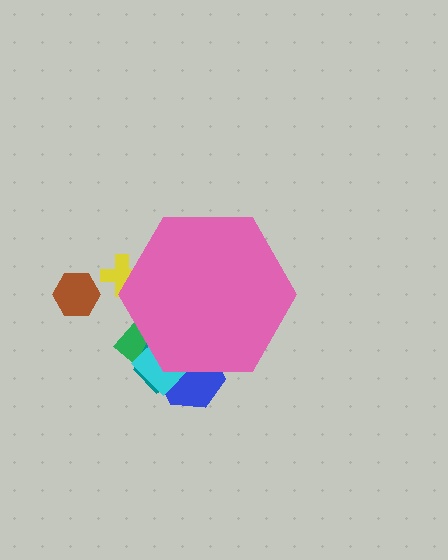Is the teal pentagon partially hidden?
Yes, the teal pentagon is partially hidden behind the pink hexagon.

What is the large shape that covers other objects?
A pink hexagon.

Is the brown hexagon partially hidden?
No, the brown hexagon is fully visible.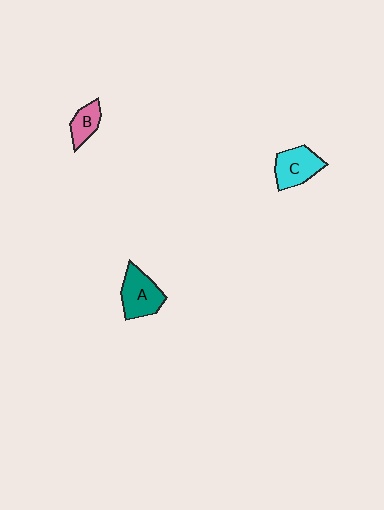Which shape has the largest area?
Shape A (teal).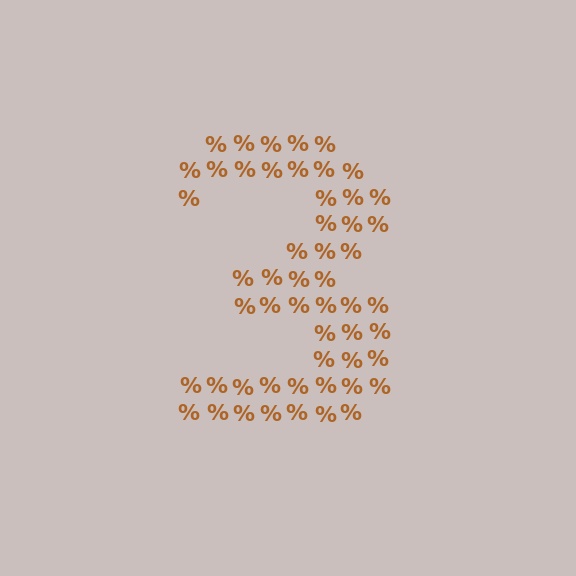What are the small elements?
The small elements are percent signs.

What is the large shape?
The large shape is the digit 3.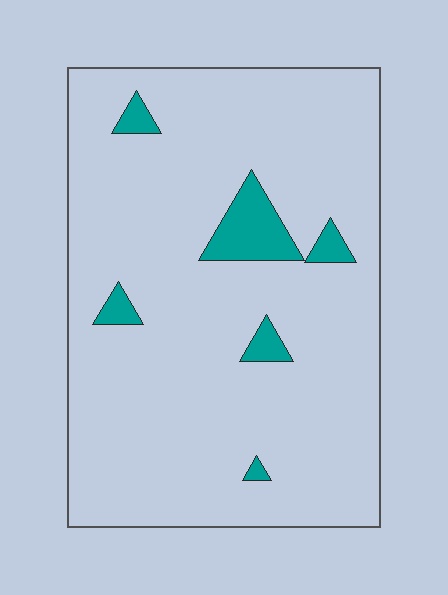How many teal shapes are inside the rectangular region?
6.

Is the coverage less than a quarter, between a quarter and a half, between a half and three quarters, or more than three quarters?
Less than a quarter.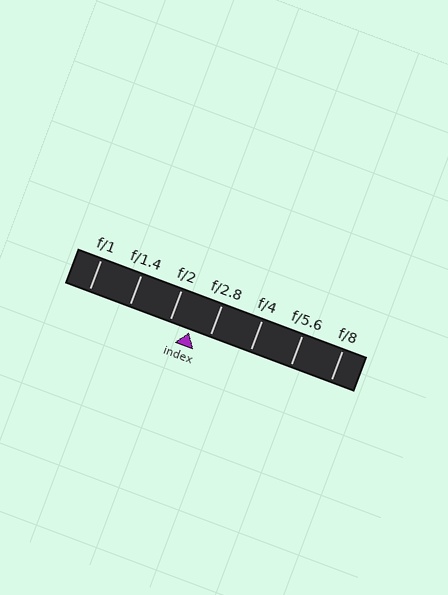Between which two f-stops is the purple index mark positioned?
The index mark is between f/2 and f/2.8.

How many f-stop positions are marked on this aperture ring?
There are 7 f-stop positions marked.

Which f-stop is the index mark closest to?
The index mark is closest to f/2.8.